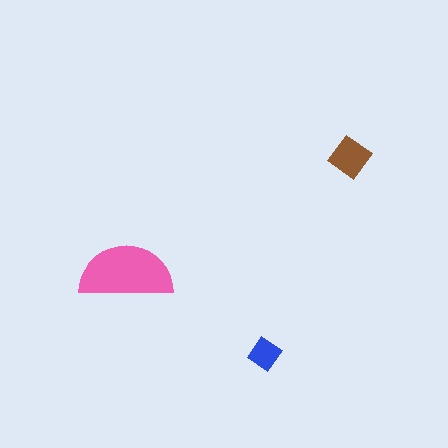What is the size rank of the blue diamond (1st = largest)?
3rd.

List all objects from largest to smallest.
The pink semicircle, the brown diamond, the blue diamond.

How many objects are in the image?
There are 3 objects in the image.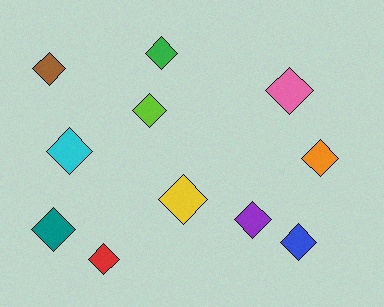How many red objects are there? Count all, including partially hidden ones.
There is 1 red object.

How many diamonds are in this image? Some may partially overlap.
There are 11 diamonds.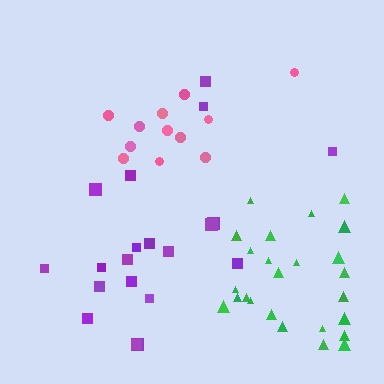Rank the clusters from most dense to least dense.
green, purple, pink.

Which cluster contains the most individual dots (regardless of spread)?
Green (25).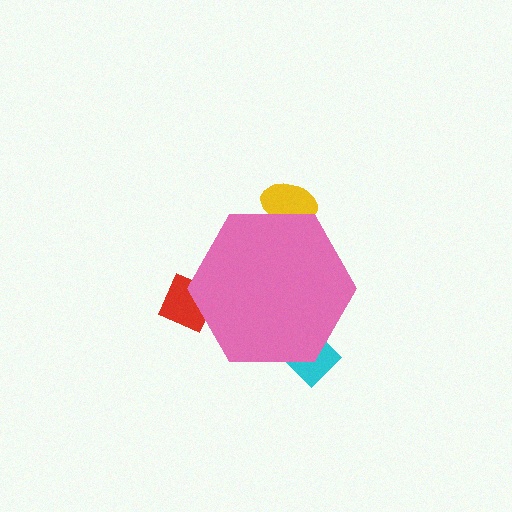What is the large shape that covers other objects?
A pink hexagon.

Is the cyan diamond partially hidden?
Yes, the cyan diamond is partially hidden behind the pink hexagon.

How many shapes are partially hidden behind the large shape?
3 shapes are partially hidden.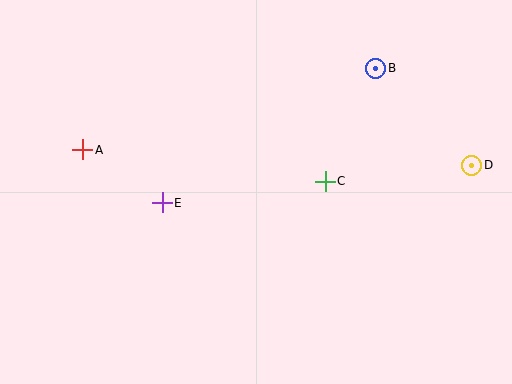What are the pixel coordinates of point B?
Point B is at (376, 68).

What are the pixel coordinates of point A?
Point A is at (83, 150).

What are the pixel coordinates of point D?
Point D is at (472, 165).